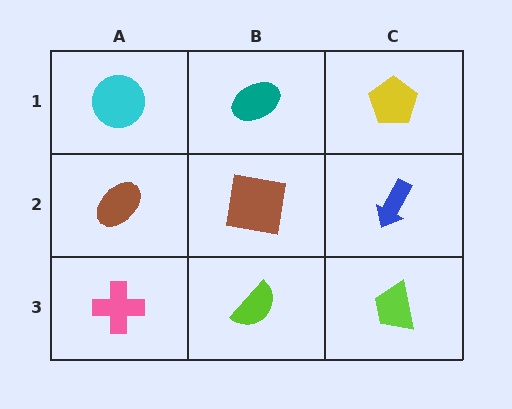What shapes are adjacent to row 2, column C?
A yellow pentagon (row 1, column C), a lime trapezoid (row 3, column C), a brown square (row 2, column B).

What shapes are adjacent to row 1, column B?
A brown square (row 2, column B), a cyan circle (row 1, column A), a yellow pentagon (row 1, column C).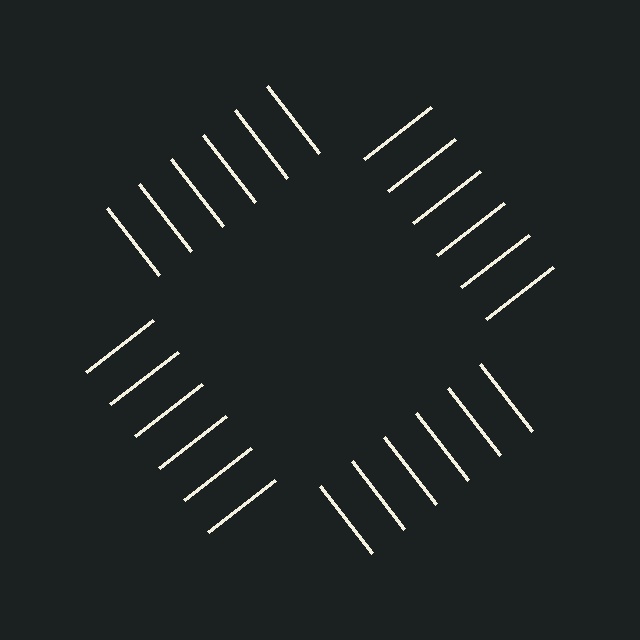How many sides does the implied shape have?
4 sides — the line-ends trace a square.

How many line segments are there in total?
24 — 6 along each of the 4 edges.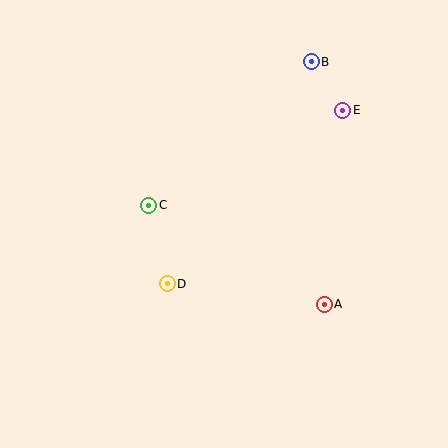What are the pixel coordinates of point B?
Point B is at (311, 62).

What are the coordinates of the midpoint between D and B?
The midpoint between D and B is at (239, 173).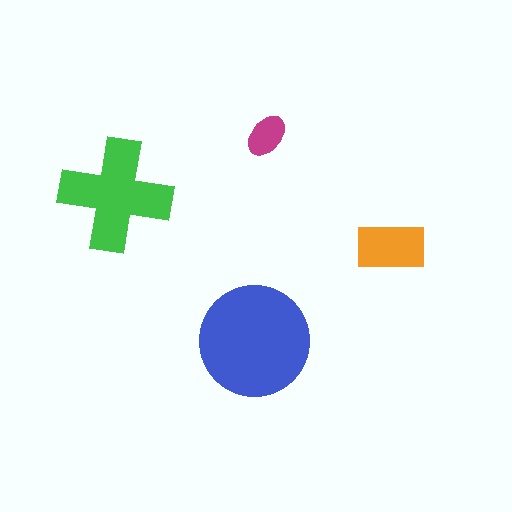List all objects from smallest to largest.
The magenta ellipse, the orange rectangle, the green cross, the blue circle.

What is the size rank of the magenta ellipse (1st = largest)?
4th.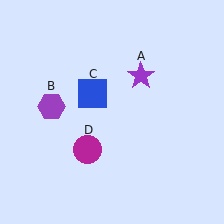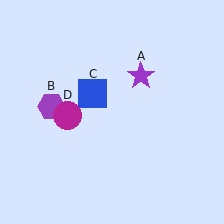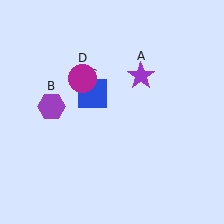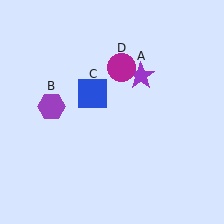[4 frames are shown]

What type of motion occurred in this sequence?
The magenta circle (object D) rotated clockwise around the center of the scene.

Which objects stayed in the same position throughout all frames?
Purple star (object A) and purple hexagon (object B) and blue square (object C) remained stationary.